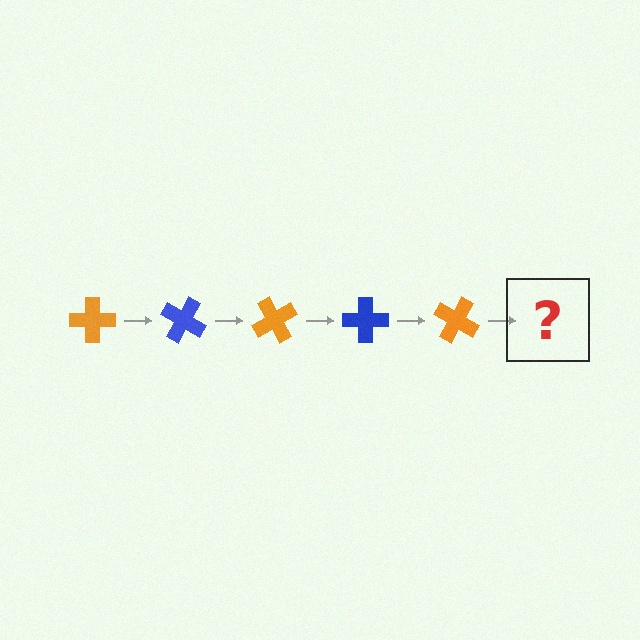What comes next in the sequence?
The next element should be a blue cross, rotated 150 degrees from the start.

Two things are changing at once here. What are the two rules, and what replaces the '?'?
The two rules are that it rotates 30 degrees each step and the color cycles through orange and blue. The '?' should be a blue cross, rotated 150 degrees from the start.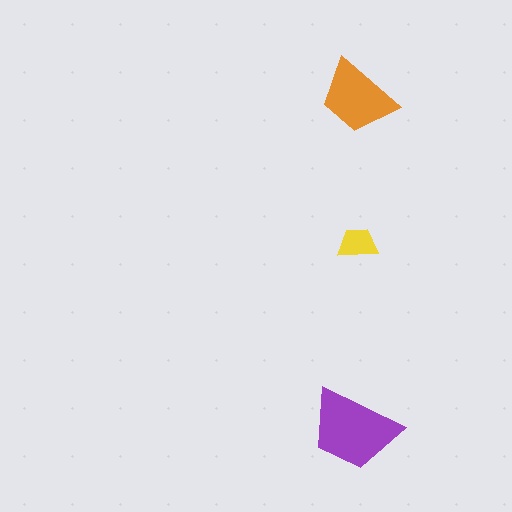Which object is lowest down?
The purple trapezoid is bottommost.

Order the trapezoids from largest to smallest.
the purple one, the orange one, the yellow one.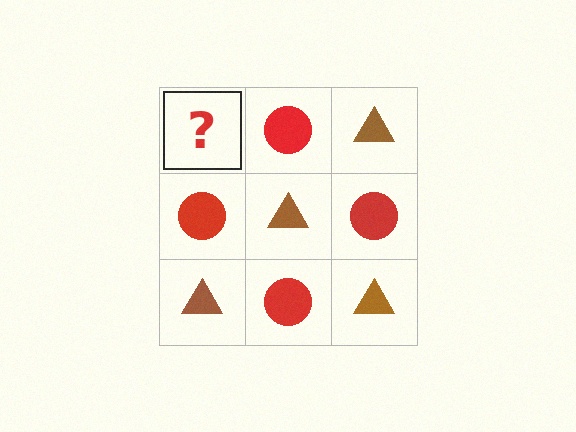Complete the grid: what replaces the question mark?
The question mark should be replaced with a brown triangle.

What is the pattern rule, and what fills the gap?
The rule is that it alternates brown triangle and red circle in a checkerboard pattern. The gap should be filled with a brown triangle.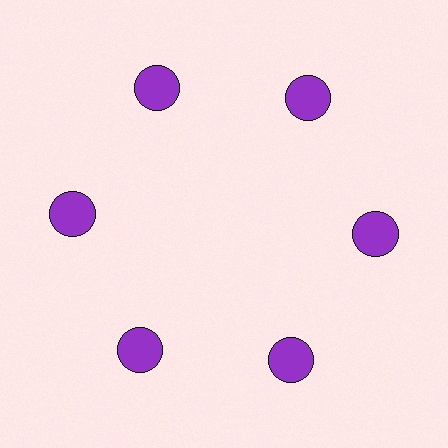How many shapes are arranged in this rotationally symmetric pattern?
There are 6 shapes, arranged in 6 groups of 1.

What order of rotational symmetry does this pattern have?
This pattern has 6-fold rotational symmetry.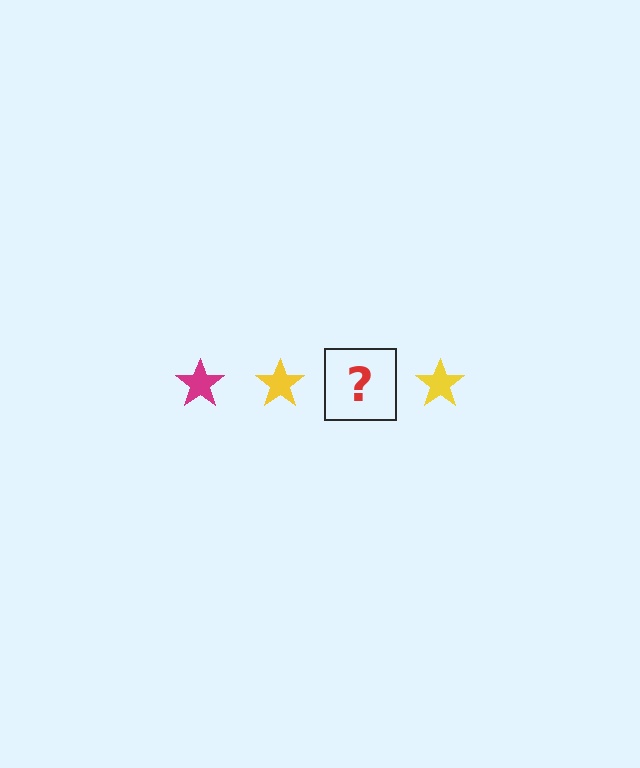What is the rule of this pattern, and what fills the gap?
The rule is that the pattern cycles through magenta, yellow stars. The gap should be filled with a magenta star.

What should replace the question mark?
The question mark should be replaced with a magenta star.